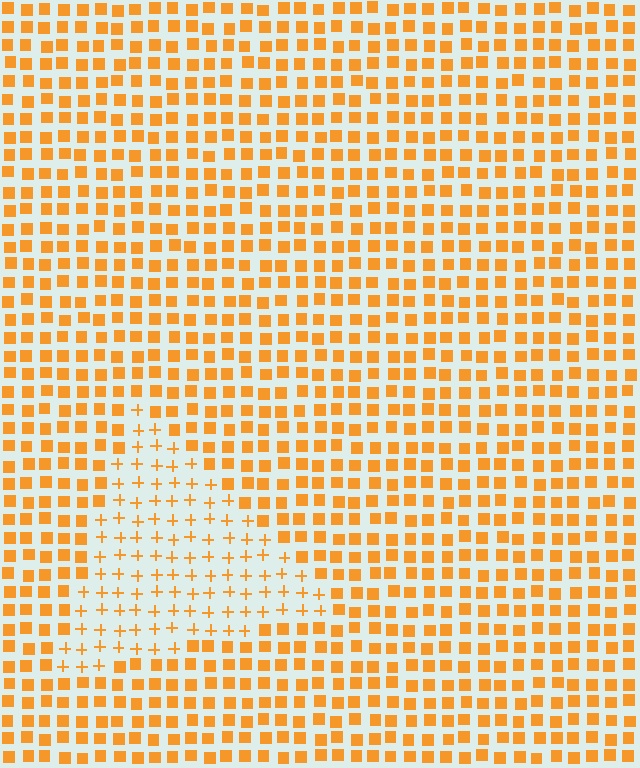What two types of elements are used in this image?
The image uses plus signs inside the triangle region and squares outside it.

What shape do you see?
I see a triangle.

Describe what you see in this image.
The image is filled with small orange elements arranged in a uniform grid. A triangle-shaped region contains plus signs, while the surrounding area contains squares. The boundary is defined purely by the change in element shape.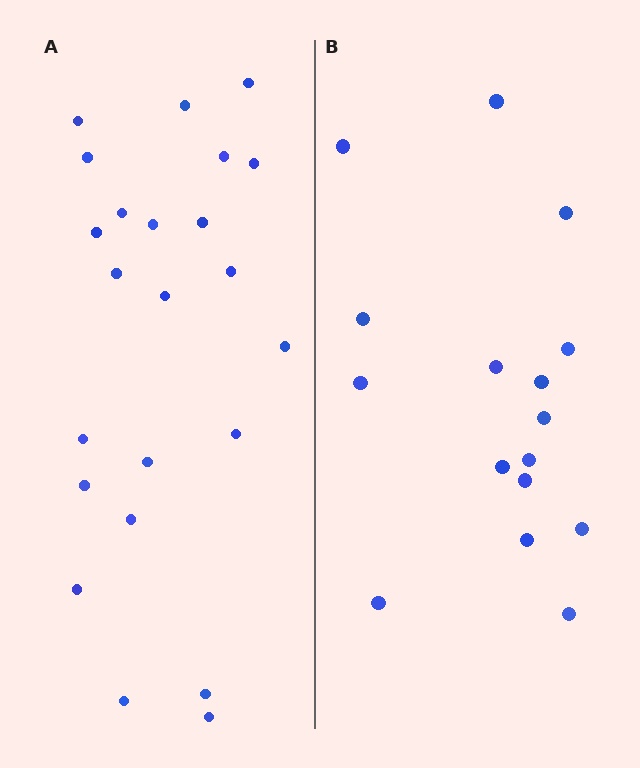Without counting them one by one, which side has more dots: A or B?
Region A (the left region) has more dots.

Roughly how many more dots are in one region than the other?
Region A has roughly 8 or so more dots than region B.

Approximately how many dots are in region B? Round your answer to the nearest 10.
About 20 dots. (The exact count is 16, which rounds to 20.)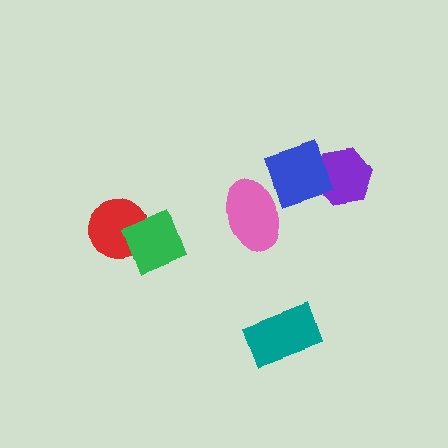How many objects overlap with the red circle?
1 object overlaps with the red circle.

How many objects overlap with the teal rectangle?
0 objects overlap with the teal rectangle.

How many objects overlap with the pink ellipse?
1 object overlaps with the pink ellipse.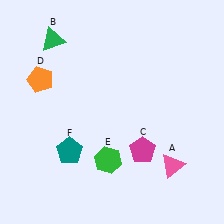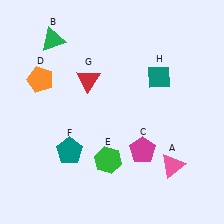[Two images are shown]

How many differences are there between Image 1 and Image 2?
There are 2 differences between the two images.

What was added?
A red triangle (G), a teal diamond (H) were added in Image 2.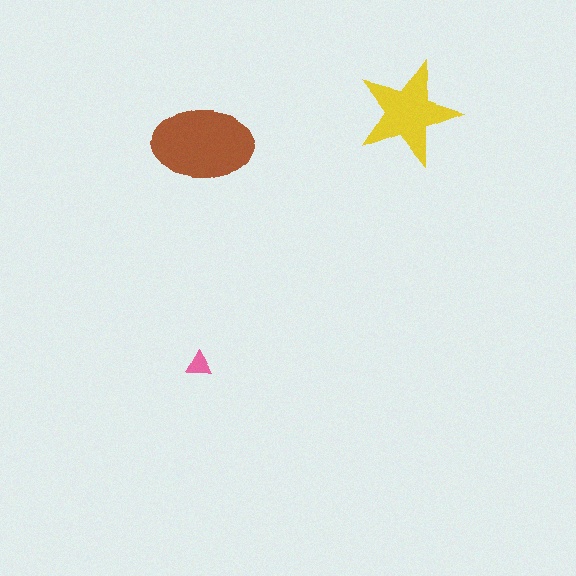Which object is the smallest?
The pink triangle.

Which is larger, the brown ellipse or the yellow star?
The brown ellipse.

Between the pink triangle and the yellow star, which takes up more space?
The yellow star.